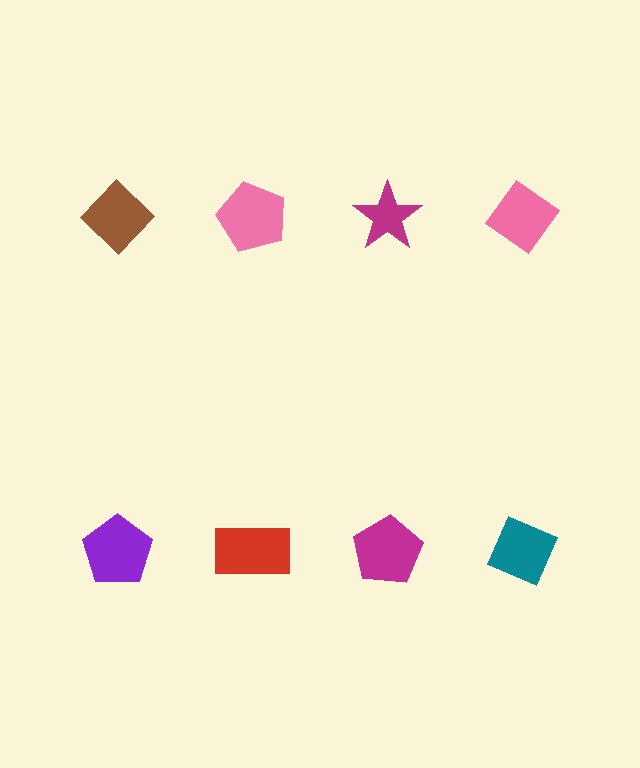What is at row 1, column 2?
A pink pentagon.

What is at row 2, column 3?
A magenta pentagon.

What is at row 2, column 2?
A red rectangle.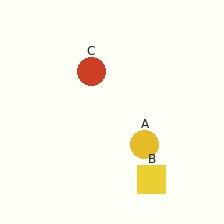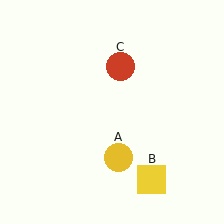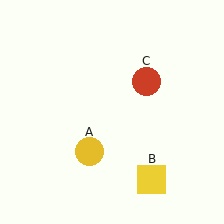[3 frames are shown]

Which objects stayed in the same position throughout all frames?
Yellow square (object B) remained stationary.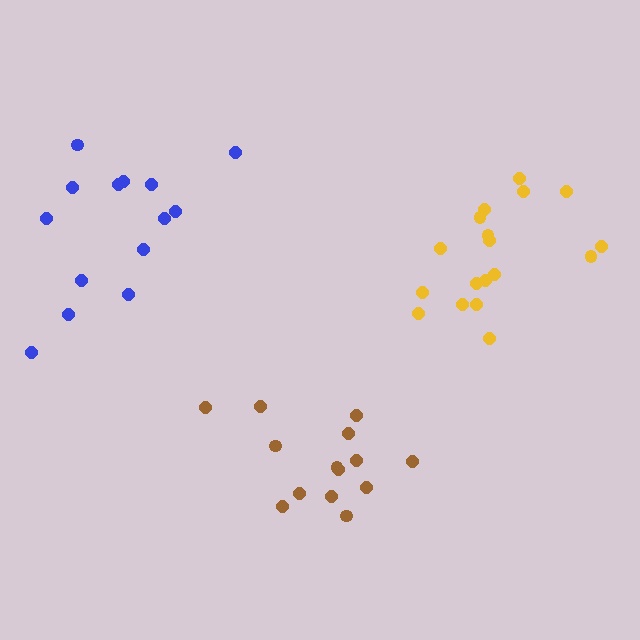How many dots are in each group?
Group 1: 18 dots, Group 2: 14 dots, Group 3: 14 dots (46 total).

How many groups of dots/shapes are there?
There are 3 groups.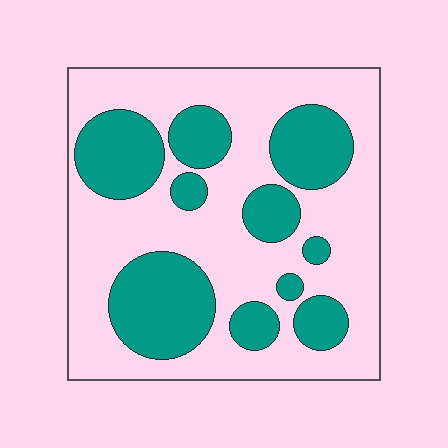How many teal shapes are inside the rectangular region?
10.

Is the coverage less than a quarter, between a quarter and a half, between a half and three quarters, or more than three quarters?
Between a quarter and a half.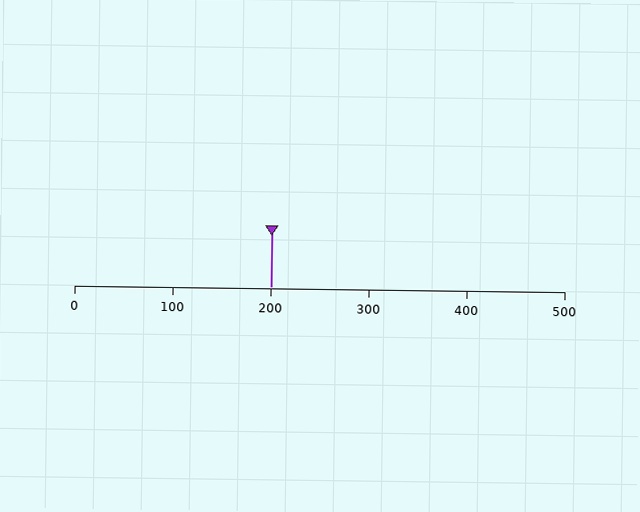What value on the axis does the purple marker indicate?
The marker indicates approximately 200.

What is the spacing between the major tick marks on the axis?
The major ticks are spaced 100 apart.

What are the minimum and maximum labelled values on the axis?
The axis runs from 0 to 500.